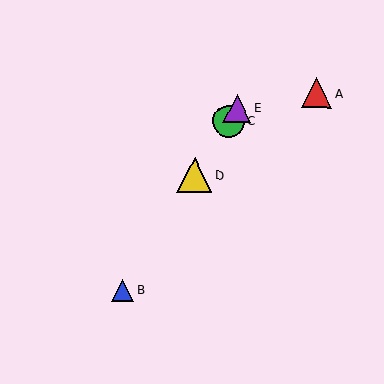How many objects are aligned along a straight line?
4 objects (B, C, D, E) are aligned along a straight line.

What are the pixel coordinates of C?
Object C is at (229, 121).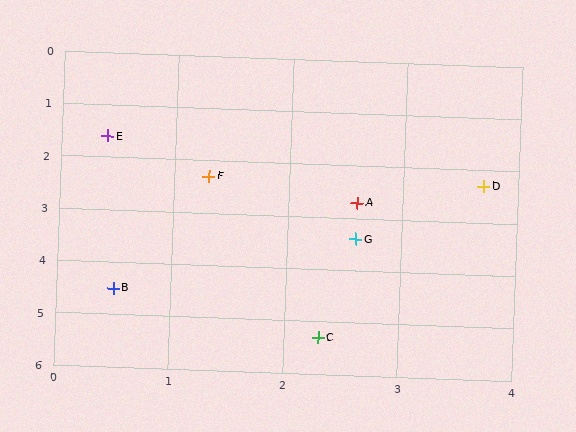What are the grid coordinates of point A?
Point A is at approximately (2.6, 2.7).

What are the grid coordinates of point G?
Point G is at approximately (2.6, 3.4).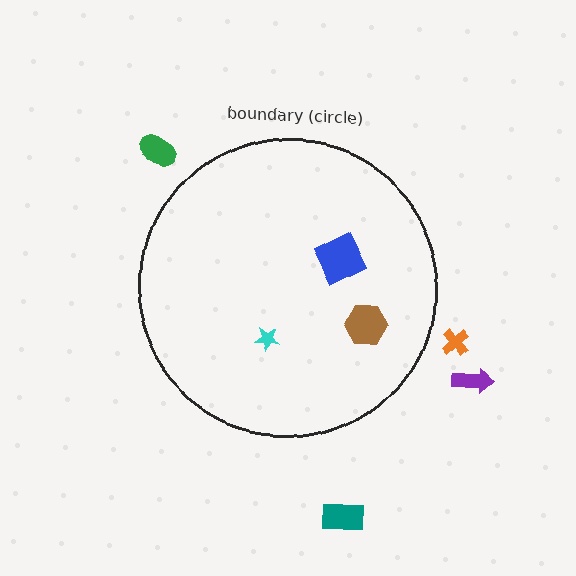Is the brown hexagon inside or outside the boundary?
Inside.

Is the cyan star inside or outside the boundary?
Inside.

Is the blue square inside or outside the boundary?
Inside.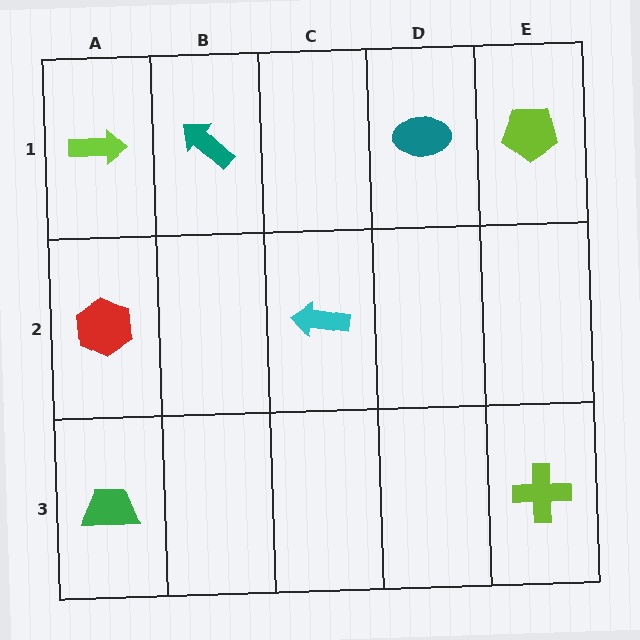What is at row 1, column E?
A lime pentagon.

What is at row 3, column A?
A green trapezoid.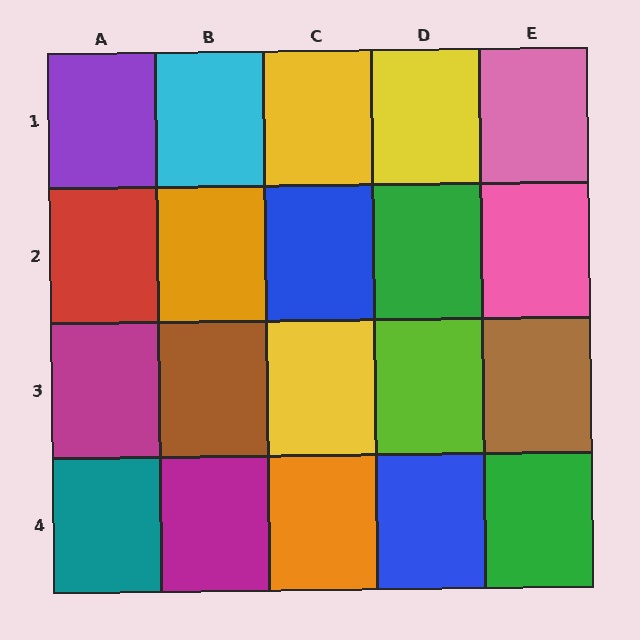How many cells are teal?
1 cell is teal.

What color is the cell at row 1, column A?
Purple.